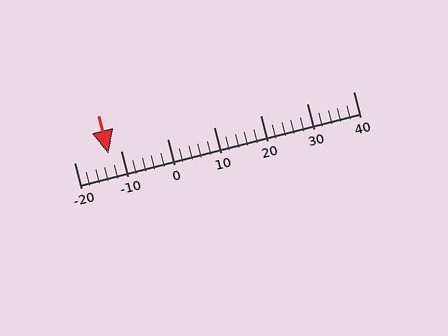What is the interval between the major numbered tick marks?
The major tick marks are spaced 10 units apart.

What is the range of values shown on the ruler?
The ruler shows values from -20 to 40.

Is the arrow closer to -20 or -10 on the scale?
The arrow is closer to -10.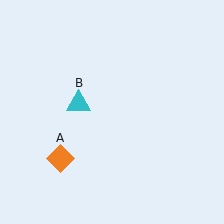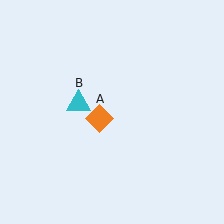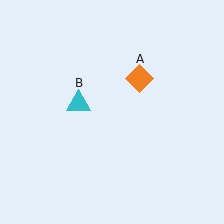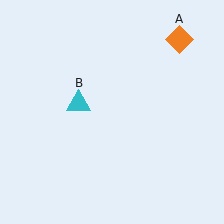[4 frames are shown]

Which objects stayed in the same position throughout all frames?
Cyan triangle (object B) remained stationary.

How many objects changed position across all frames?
1 object changed position: orange diamond (object A).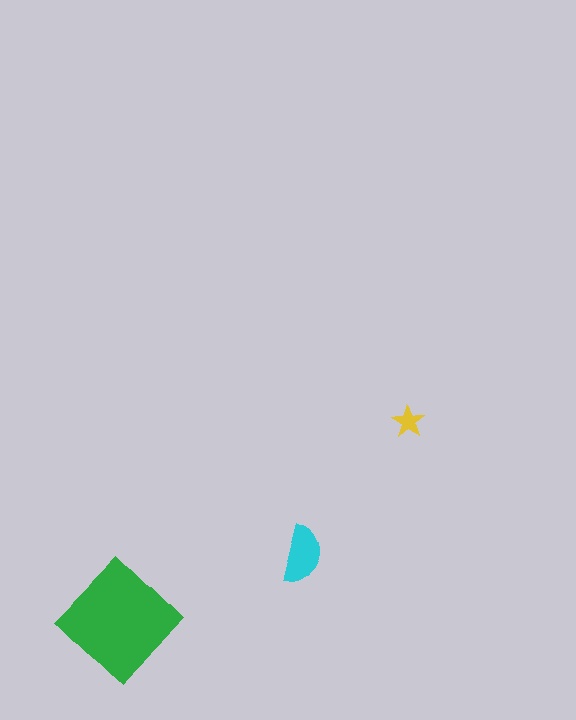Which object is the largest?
The green diamond.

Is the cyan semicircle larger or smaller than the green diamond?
Smaller.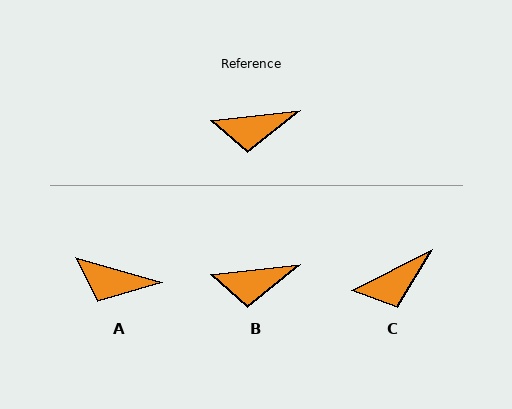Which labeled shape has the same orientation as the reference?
B.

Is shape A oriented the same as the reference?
No, it is off by about 22 degrees.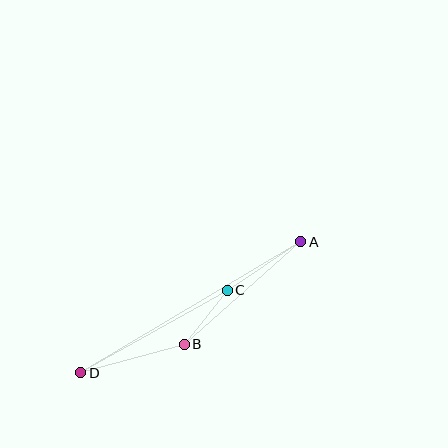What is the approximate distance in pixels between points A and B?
The distance between A and B is approximately 155 pixels.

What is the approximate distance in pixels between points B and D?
The distance between B and D is approximately 107 pixels.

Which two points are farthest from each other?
Points A and D are farthest from each other.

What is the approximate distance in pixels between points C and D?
The distance between C and D is approximately 168 pixels.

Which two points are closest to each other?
Points B and C are closest to each other.